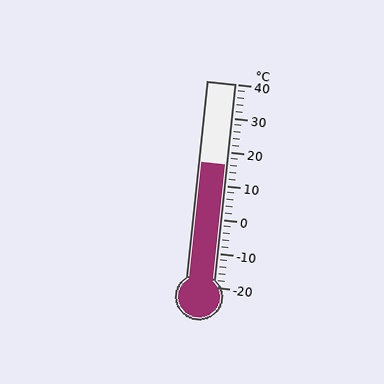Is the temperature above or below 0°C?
The temperature is above 0°C.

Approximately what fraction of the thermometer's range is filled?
The thermometer is filled to approximately 60% of its range.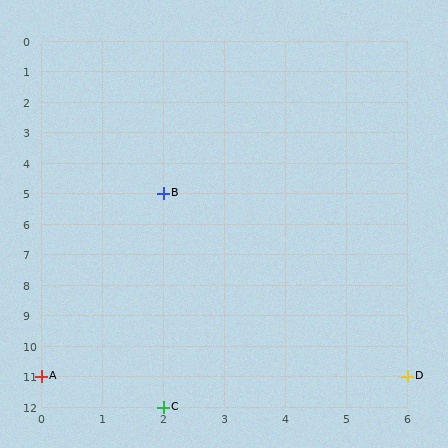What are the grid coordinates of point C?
Point C is at grid coordinates (2, 12).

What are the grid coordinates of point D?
Point D is at grid coordinates (6, 11).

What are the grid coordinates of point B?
Point B is at grid coordinates (2, 5).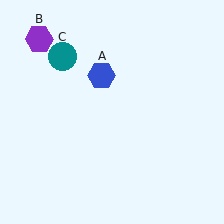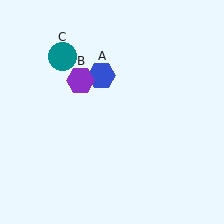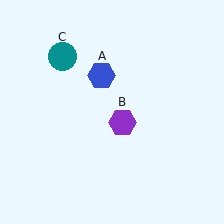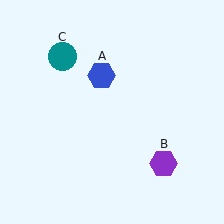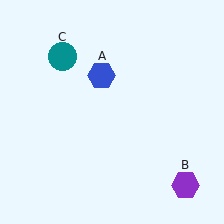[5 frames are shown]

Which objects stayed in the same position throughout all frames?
Blue hexagon (object A) and teal circle (object C) remained stationary.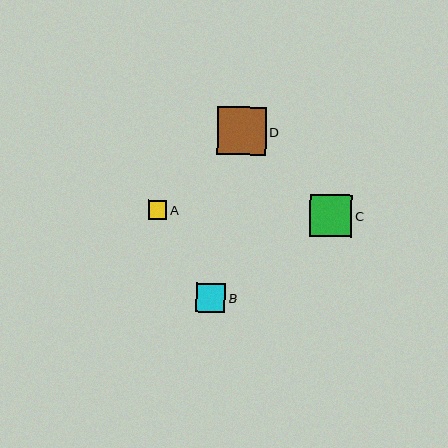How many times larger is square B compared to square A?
Square B is approximately 1.5 times the size of square A.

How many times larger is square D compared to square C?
Square D is approximately 1.2 times the size of square C.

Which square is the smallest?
Square A is the smallest with a size of approximately 19 pixels.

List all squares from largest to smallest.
From largest to smallest: D, C, B, A.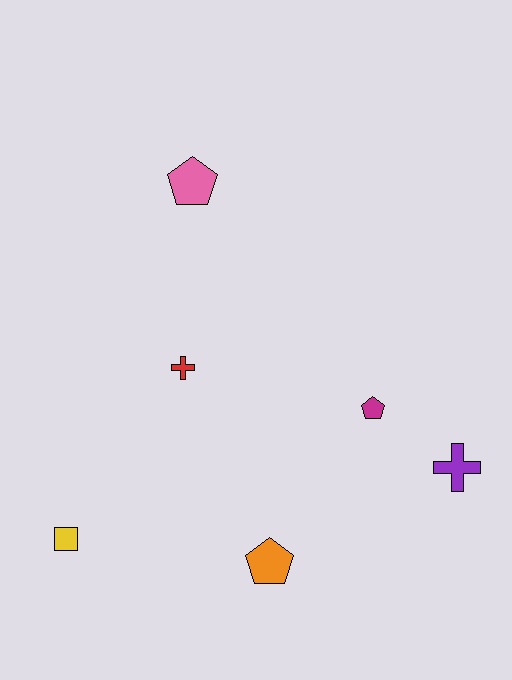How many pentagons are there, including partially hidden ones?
There are 3 pentagons.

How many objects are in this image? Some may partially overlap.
There are 6 objects.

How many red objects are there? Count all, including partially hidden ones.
There is 1 red object.